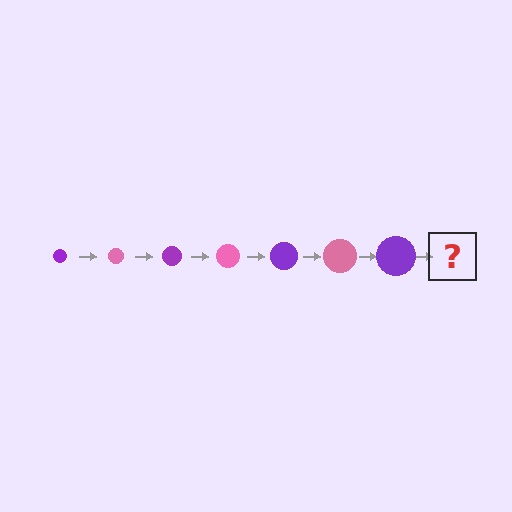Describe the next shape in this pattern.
It should be a pink circle, larger than the previous one.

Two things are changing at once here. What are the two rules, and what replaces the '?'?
The two rules are that the circle grows larger each step and the color cycles through purple and pink. The '?' should be a pink circle, larger than the previous one.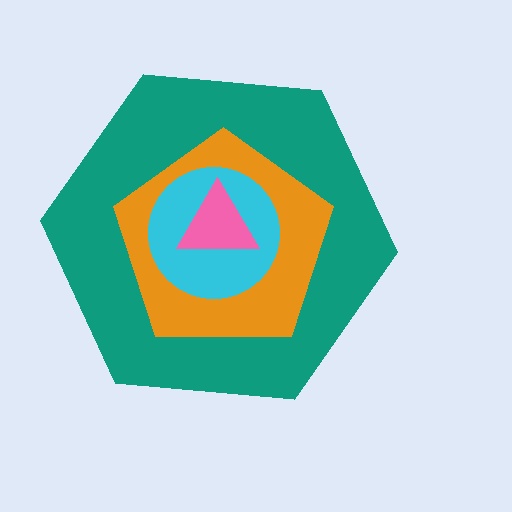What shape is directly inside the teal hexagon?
The orange pentagon.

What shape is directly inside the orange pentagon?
The cyan circle.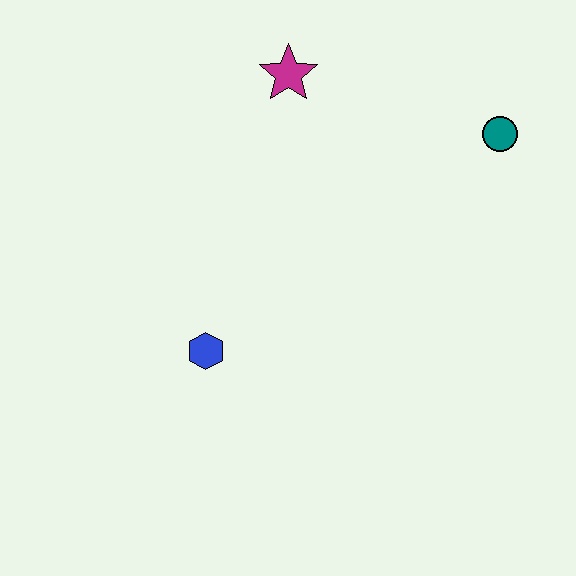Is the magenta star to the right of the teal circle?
No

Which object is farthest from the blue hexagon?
The teal circle is farthest from the blue hexagon.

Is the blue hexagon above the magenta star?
No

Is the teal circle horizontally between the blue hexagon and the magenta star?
No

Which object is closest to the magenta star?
The teal circle is closest to the magenta star.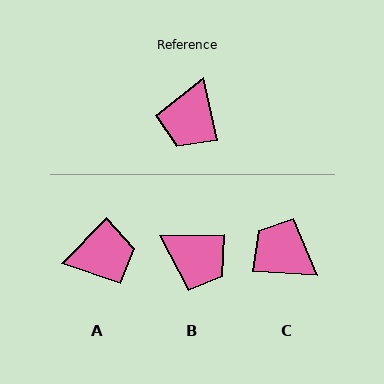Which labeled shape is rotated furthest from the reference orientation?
A, about 123 degrees away.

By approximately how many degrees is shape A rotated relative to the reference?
Approximately 123 degrees counter-clockwise.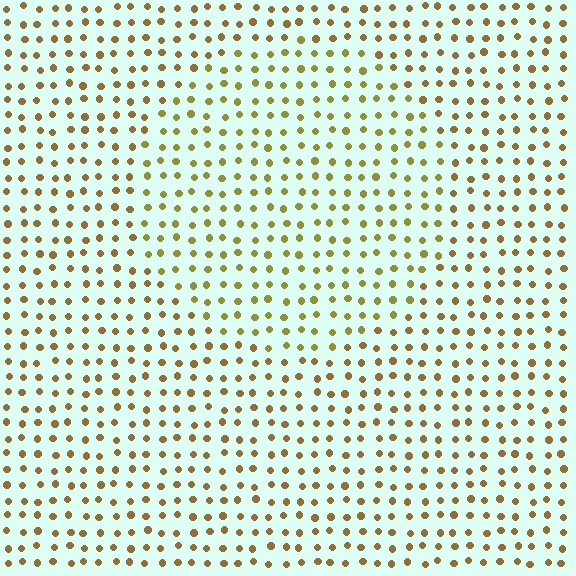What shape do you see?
I see a circle.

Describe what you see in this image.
The image is filled with small brown elements in a uniform arrangement. A circle-shaped region is visible where the elements are tinted to a slightly different hue, forming a subtle color boundary.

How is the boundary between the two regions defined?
The boundary is defined purely by a slight shift in hue (about 25 degrees). Spacing, size, and orientation are identical on both sides.